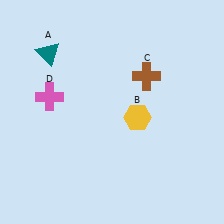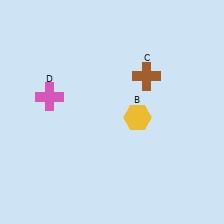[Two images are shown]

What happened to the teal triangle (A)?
The teal triangle (A) was removed in Image 2. It was in the top-left area of Image 1.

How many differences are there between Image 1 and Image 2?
There is 1 difference between the two images.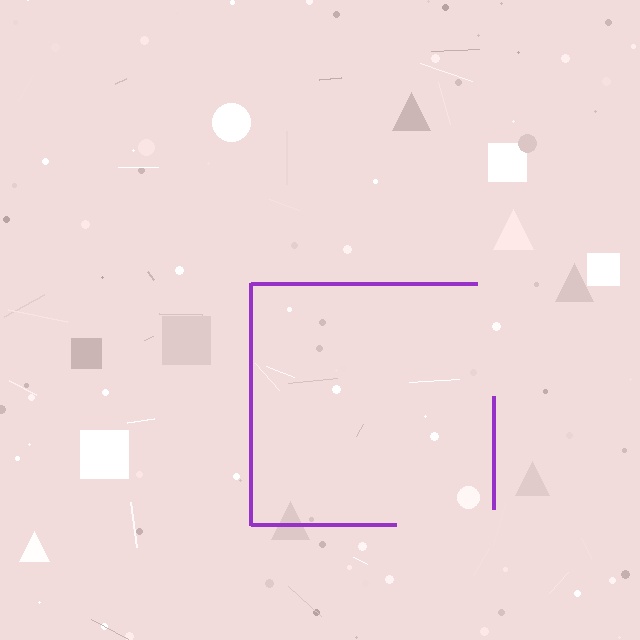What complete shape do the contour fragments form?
The contour fragments form a square.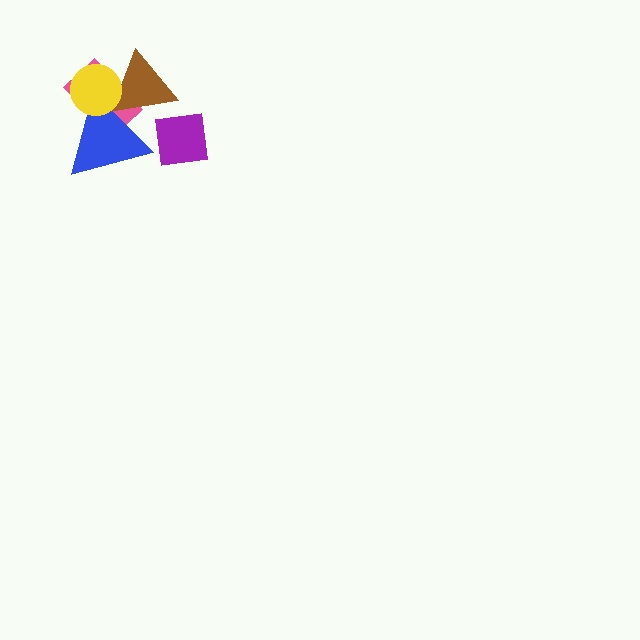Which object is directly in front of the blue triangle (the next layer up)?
The brown triangle is directly in front of the blue triangle.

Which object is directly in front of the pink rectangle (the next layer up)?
The blue triangle is directly in front of the pink rectangle.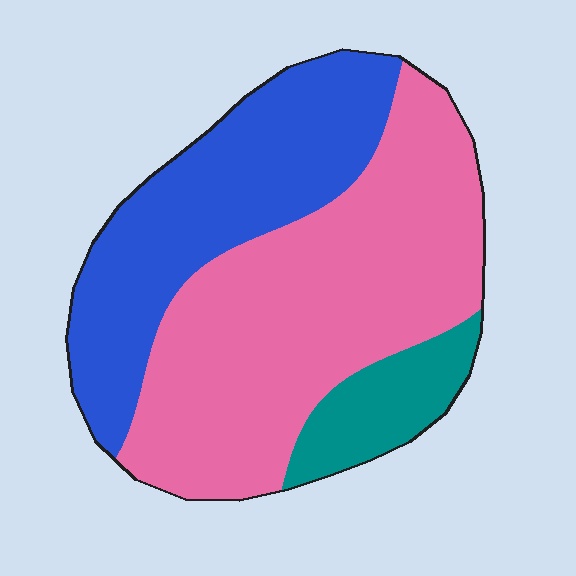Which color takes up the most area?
Pink, at roughly 55%.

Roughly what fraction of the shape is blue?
Blue covers roughly 35% of the shape.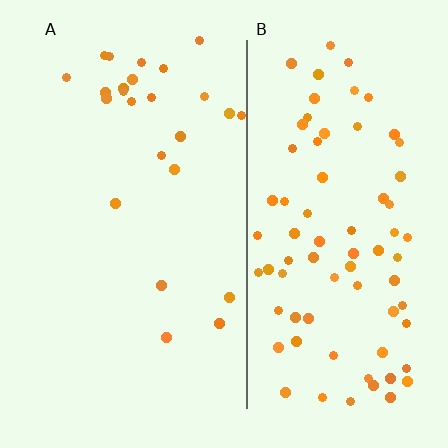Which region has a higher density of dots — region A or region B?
B (the right).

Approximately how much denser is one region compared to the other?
Approximately 3.2× — region B over region A.